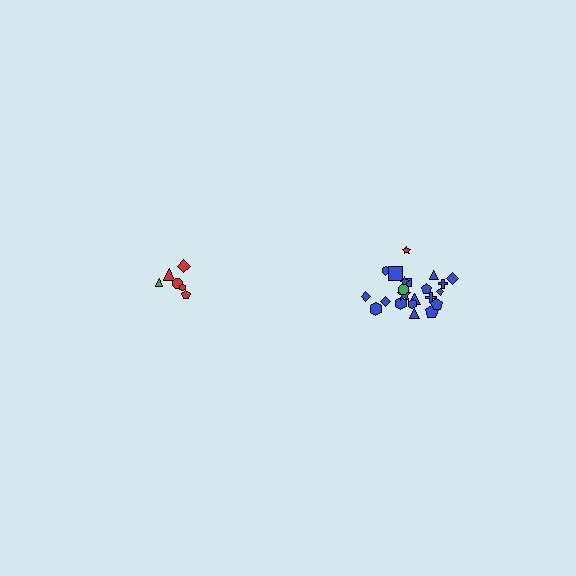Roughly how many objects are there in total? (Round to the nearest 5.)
Roughly 30 objects in total.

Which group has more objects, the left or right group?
The right group.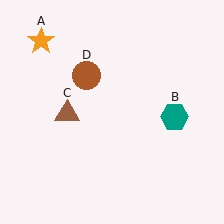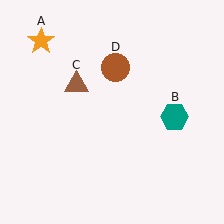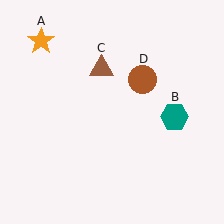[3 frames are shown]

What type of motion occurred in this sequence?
The brown triangle (object C), brown circle (object D) rotated clockwise around the center of the scene.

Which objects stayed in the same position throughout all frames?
Orange star (object A) and teal hexagon (object B) remained stationary.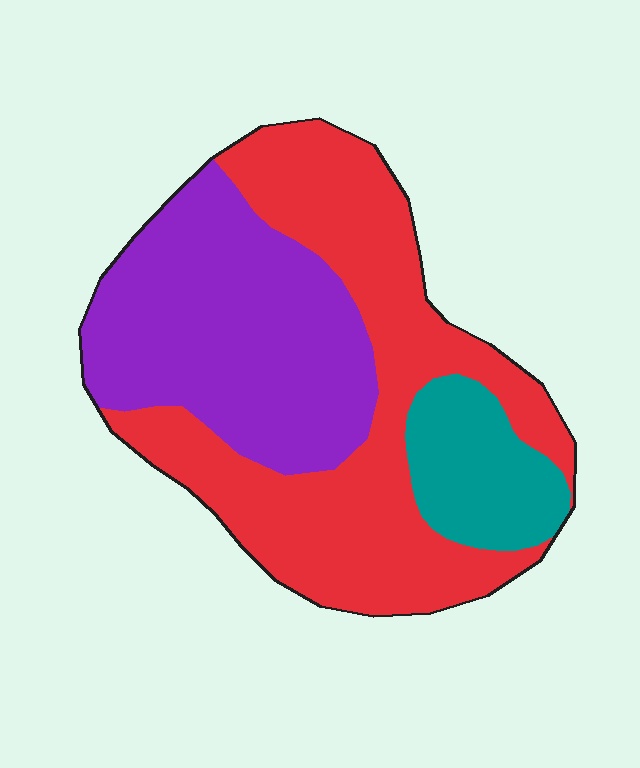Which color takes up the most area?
Red, at roughly 50%.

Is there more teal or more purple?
Purple.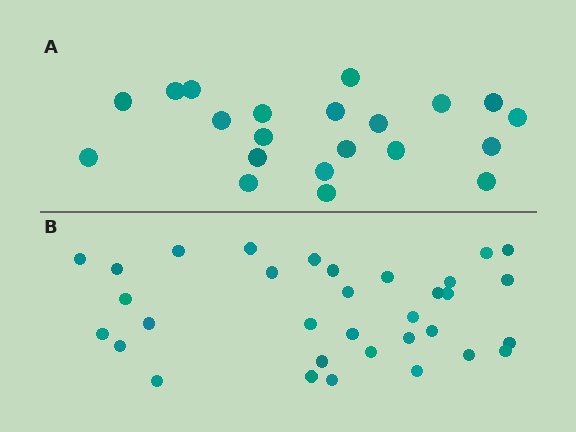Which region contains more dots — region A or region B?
Region B (the bottom region) has more dots.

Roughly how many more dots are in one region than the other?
Region B has roughly 12 or so more dots than region A.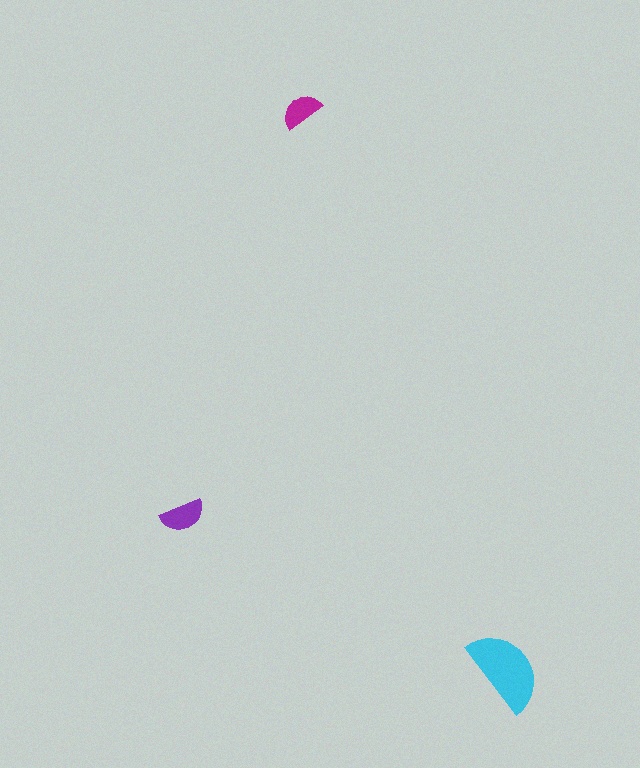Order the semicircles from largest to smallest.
the cyan one, the purple one, the magenta one.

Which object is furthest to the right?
The cyan semicircle is rightmost.